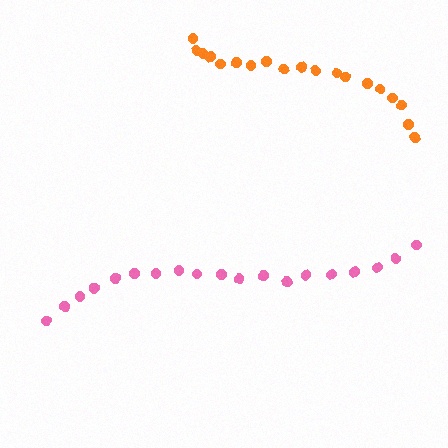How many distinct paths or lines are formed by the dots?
There are 2 distinct paths.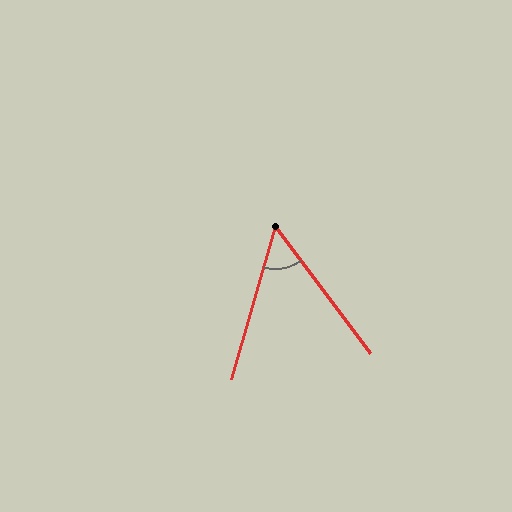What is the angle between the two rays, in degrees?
Approximately 53 degrees.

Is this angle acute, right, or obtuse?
It is acute.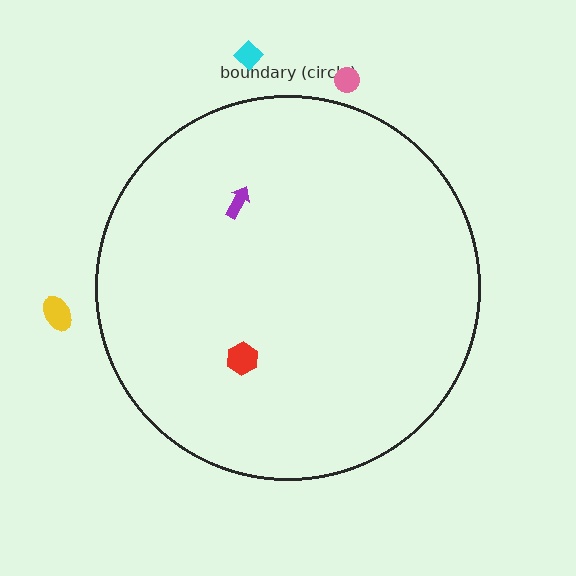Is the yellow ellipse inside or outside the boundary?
Outside.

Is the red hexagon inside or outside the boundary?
Inside.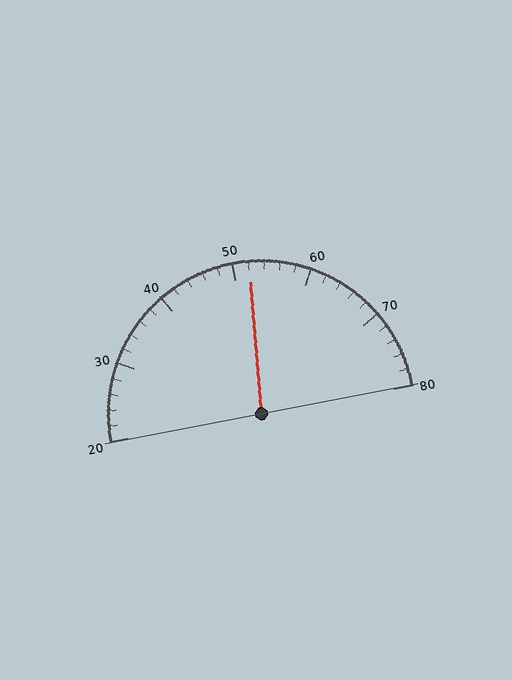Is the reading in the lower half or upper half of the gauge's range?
The reading is in the upper half of the range (20 to 80).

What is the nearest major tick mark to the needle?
The nearest major tick mark is 50.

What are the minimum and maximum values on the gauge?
The gauge ranges from 20 to 80.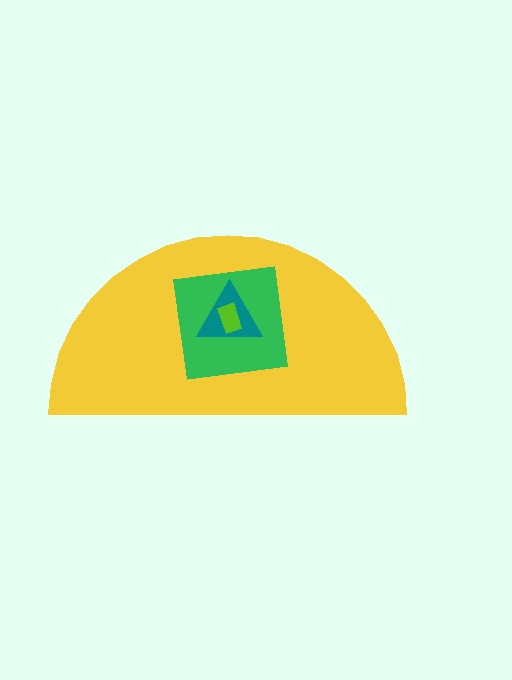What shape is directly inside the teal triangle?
The lime rectangle.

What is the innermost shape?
The lime rectangle.